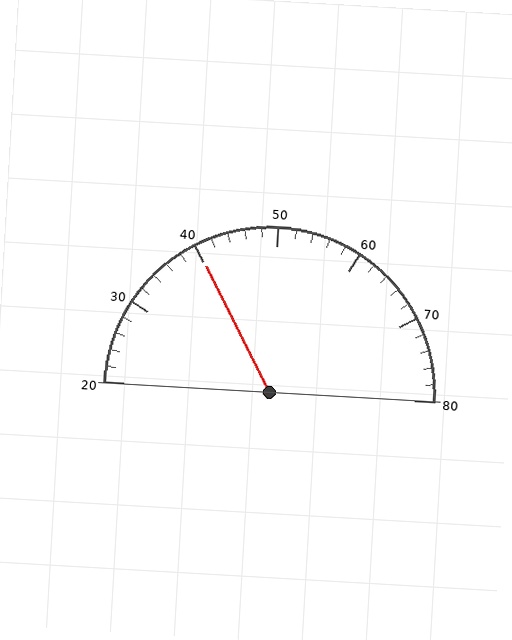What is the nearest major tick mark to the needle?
The nearest major tick mark is 40.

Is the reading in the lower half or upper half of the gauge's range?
The reading is in the lower half of the range (20 to 80).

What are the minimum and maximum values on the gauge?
The gauge ranges from 20 to 80.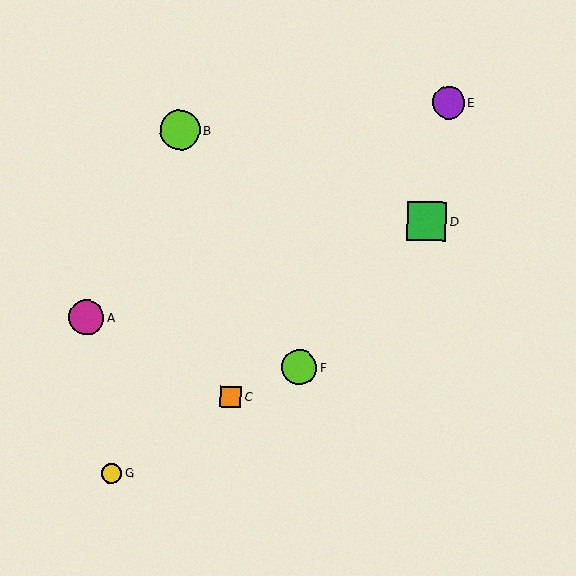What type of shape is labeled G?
Shape G is a yellow circle.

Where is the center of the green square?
The center of the green square is at (427, 221).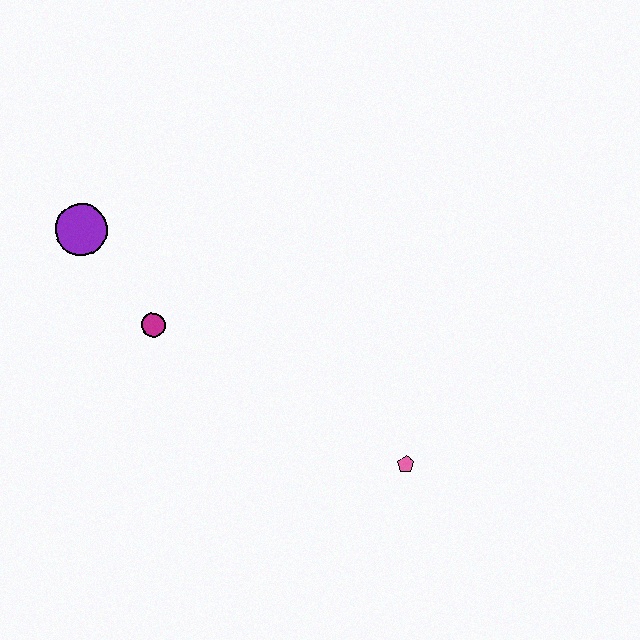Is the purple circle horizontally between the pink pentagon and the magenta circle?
No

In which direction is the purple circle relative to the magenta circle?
The purple circle is above the magenta circle.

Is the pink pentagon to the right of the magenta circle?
Yes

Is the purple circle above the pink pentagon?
Yes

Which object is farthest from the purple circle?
The pink pentagon is farthest from the purple circle.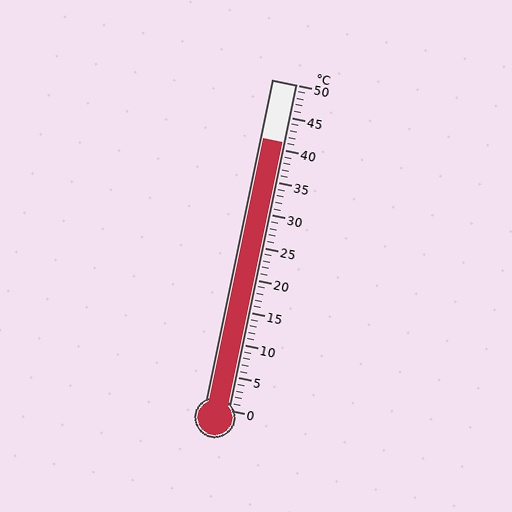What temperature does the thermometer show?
The thermometer shows approximately 41°C.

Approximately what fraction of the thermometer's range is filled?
The thermometer is filled to approximately 80% of its range.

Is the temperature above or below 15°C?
The temperature is above 15°C.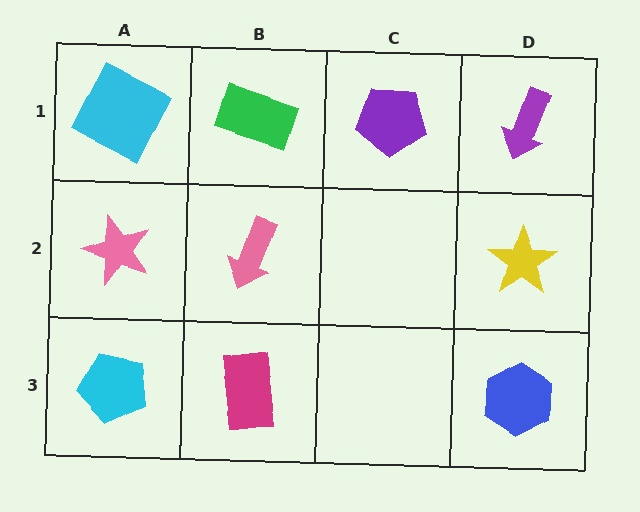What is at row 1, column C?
A purple pentagon.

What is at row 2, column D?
A yellow star.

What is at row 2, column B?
A pink arrow.